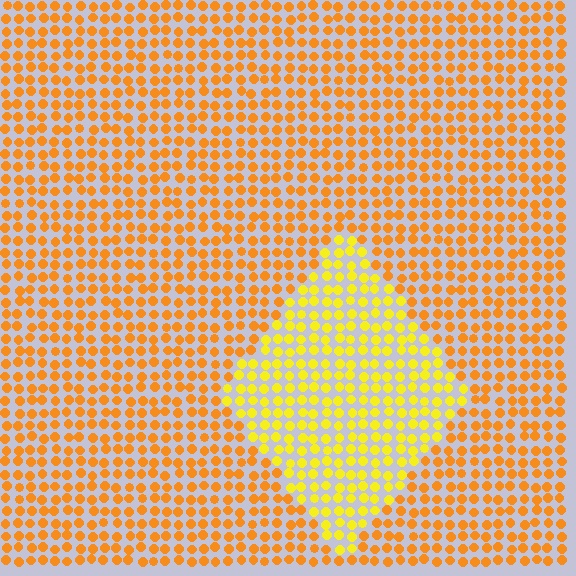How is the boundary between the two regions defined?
The boundary is defined purely by a slight shift in hue (about 27 degrees). Spacing, size, and orientation are identical on both sides.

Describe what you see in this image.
The image is filled with small orange elements in a uniform arrangement. A diamond-shaped region is visible where the elements are tinted to a slightly different hue, forming a subtle color boundary.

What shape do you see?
I see a diamond.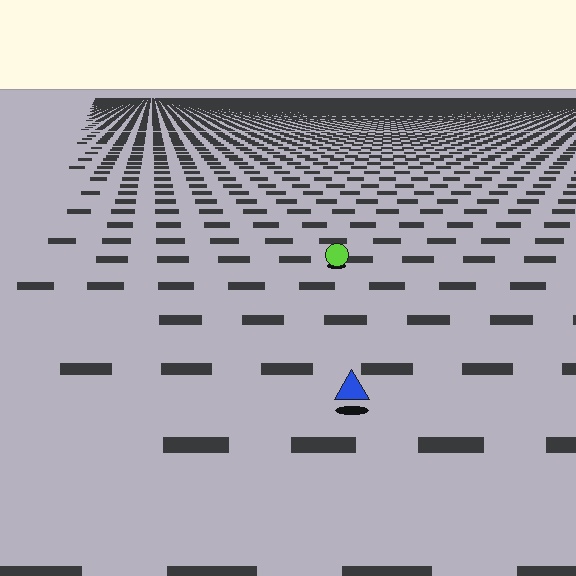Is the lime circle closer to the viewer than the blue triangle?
No. The blue triangle is closer — you can tell from the texture gradient: the ground texture is coarser near it.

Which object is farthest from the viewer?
The lime circle is farthest from the viewer. It appears smaller and the ground texture around it is denser.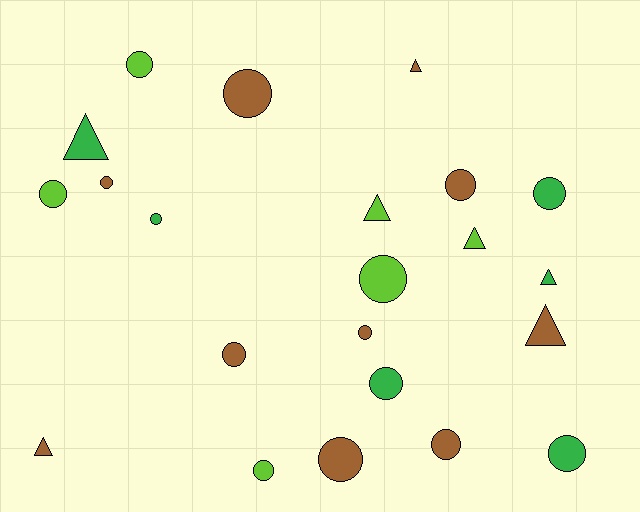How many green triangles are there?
There are 2 green triangles.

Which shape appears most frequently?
Circle, with 15 objects.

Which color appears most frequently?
Brown, with 10 objects.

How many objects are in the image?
There are 22 objects.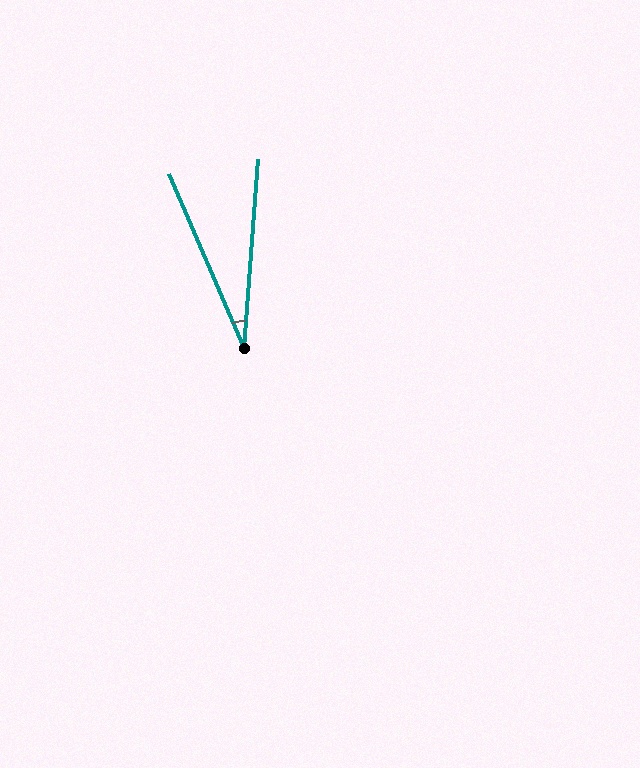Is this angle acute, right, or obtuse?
It is acute.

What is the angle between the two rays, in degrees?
Approximately 27 degrees.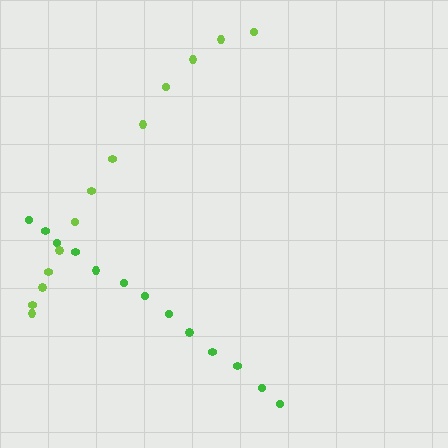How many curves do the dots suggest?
There are 2 distinct paths.